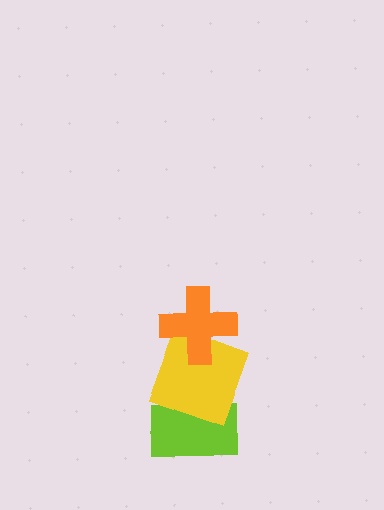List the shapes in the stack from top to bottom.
From top to bottom: the orange cross, the yellow square, the lime rectangle.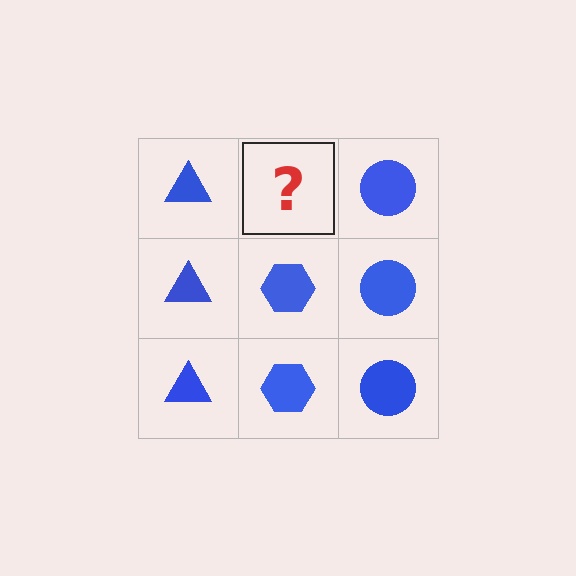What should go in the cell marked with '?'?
The missing cell should contain a blue hexagon.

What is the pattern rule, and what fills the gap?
The rule is that each column has a consistent shape. The gap should be filled with a blue hexagon.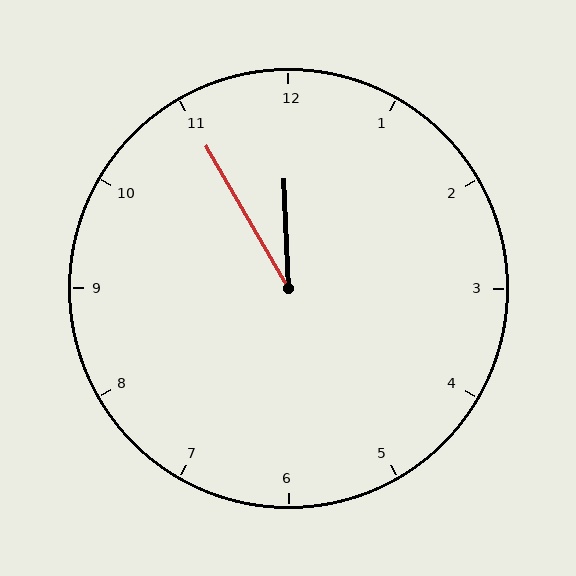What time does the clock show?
11:55.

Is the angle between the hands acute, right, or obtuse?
It is acute.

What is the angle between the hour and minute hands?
Approximately 28 degrees.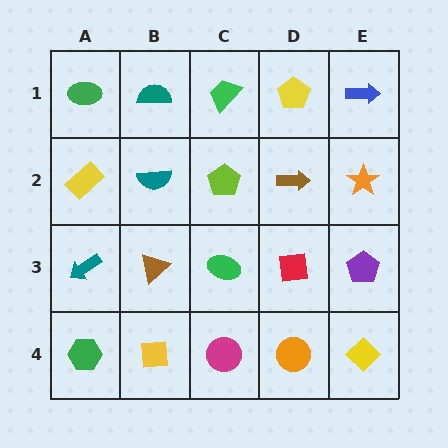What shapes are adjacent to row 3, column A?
A yellow rectangle (row 2, column A), a green hexagon (row 4, column A), a brown triangle (row 3, column B).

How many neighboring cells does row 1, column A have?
2.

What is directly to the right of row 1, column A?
A teal semicircle.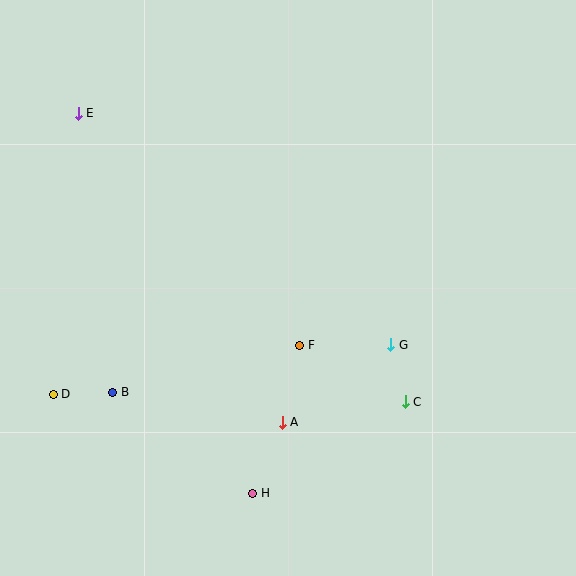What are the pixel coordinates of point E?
Point E is at (78, 113).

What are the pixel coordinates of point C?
Point C is at (405, 402).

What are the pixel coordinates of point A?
Point A is at (282, 422).